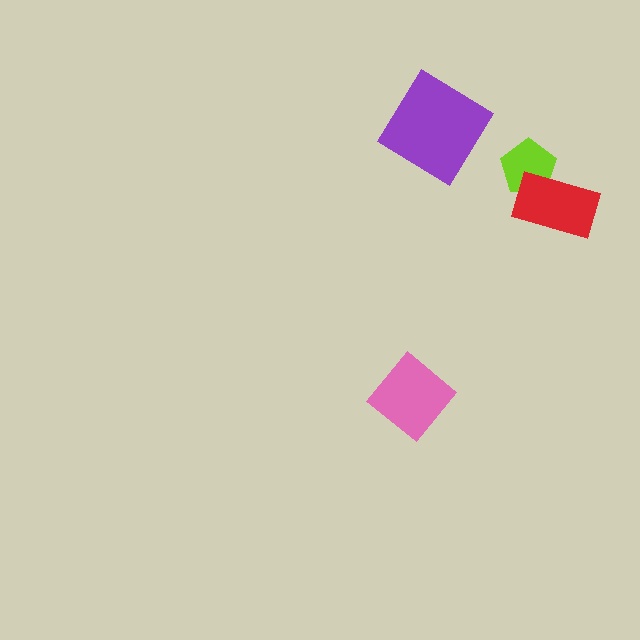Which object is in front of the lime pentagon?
The red rectangle is in front of the lime pentagon.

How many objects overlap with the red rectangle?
1 object overlaps with the red rectangle.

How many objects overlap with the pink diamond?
0 objects overlap with the pink diamond.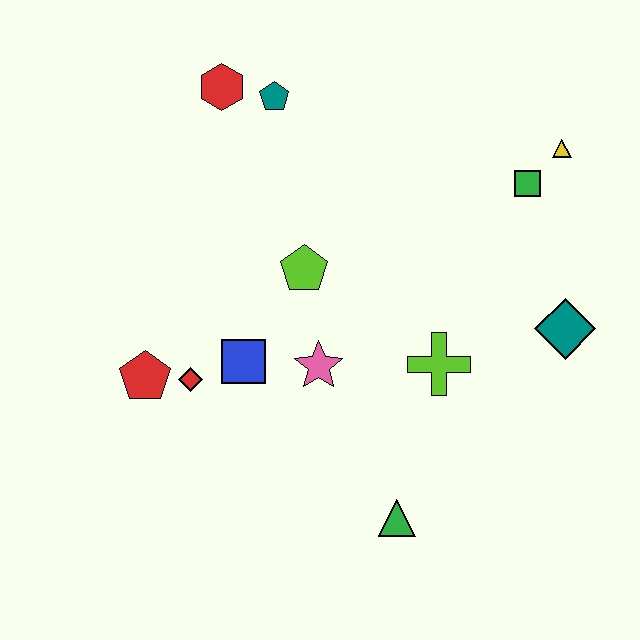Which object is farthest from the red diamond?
The yellow triangle is farthest from the red diamond.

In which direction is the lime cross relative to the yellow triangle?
The lime cross is below the yellow triangle.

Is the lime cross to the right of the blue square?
Yes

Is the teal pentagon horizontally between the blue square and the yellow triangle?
Yes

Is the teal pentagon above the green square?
Yes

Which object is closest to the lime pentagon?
The pink star is closest to the lime pentagon.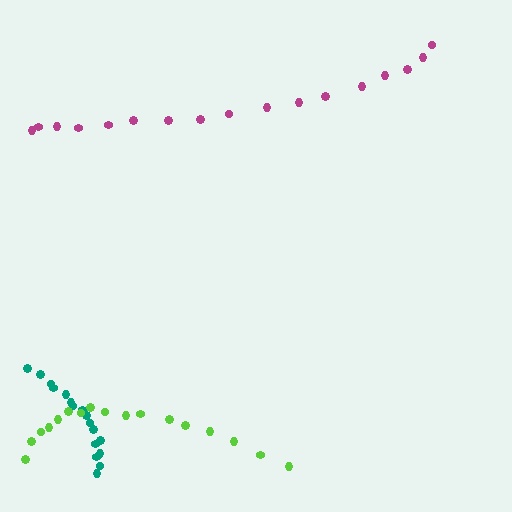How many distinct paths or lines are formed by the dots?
There are 3 distinct paths.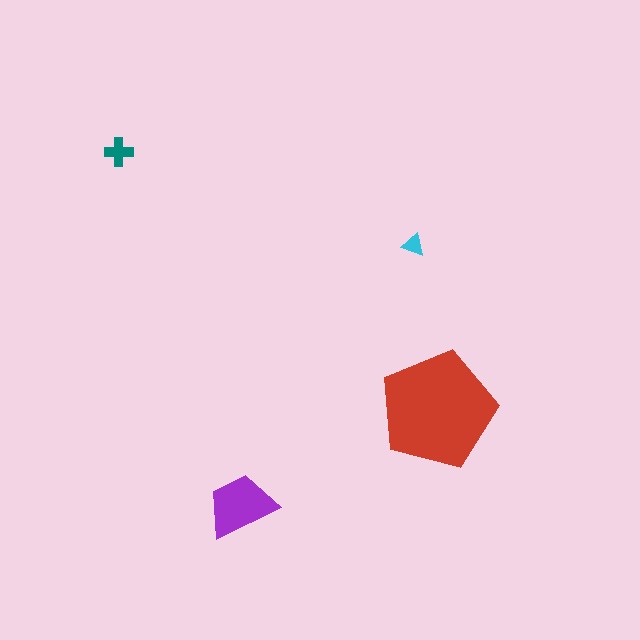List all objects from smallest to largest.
The cyan triangle, the teal cross, the purple trapezoid, the red pentagon.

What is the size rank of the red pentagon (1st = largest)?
1st.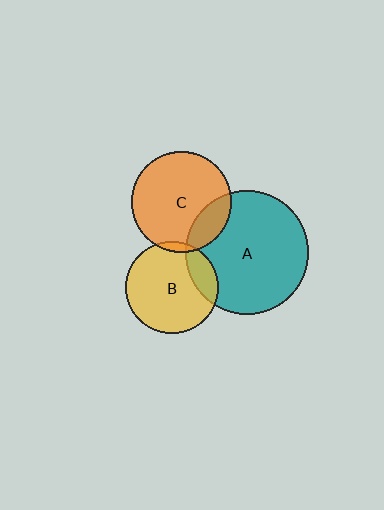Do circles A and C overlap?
Yes.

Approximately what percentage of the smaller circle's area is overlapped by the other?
Approximately 20%.